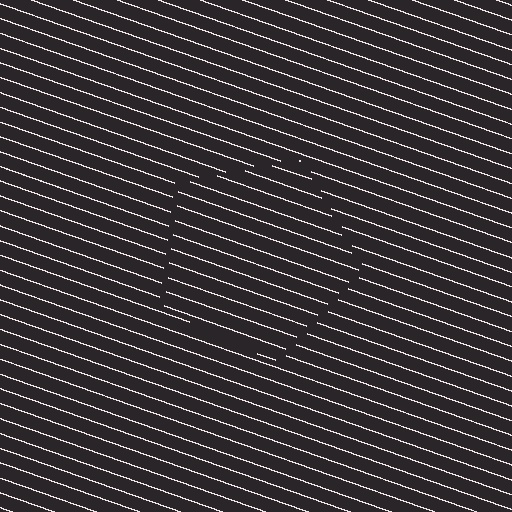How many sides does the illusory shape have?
5 sides — the line-ends trace a pentagon.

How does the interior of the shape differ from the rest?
The interior of the shape contains the same grating, shifted by half a period — the contour is defined by the phase discontinuity where line-ends from the inner and outer gratings abut.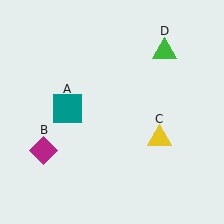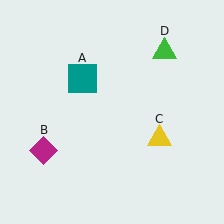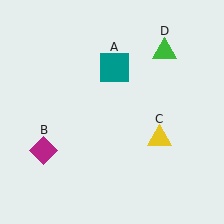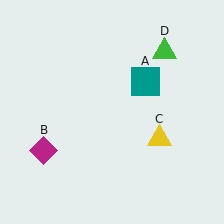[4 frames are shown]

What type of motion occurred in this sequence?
The teal square (object A) rotated clockwise around the center of the scene.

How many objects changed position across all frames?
1 object changed position: teal square (object A).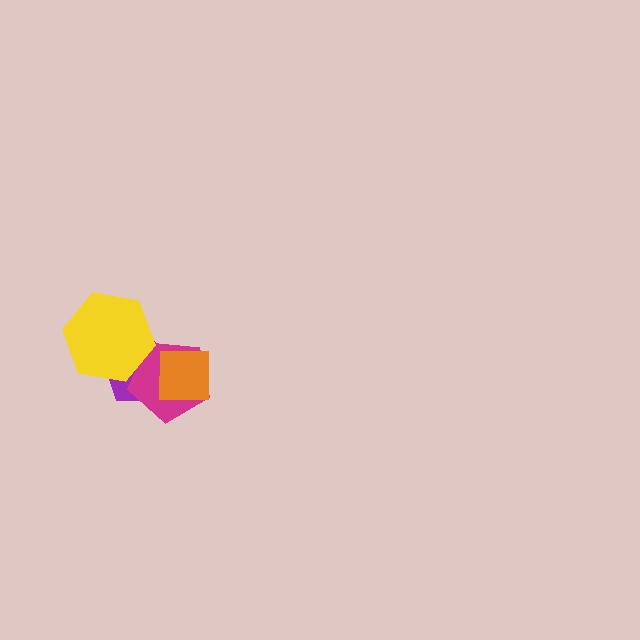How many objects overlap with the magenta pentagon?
3 objects overlap with the magenta pentagon.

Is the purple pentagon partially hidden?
Yes, it is partially covered by another shape.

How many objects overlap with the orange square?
2 objects overlap with the orange square.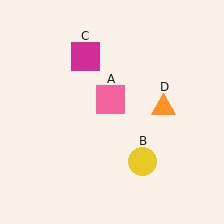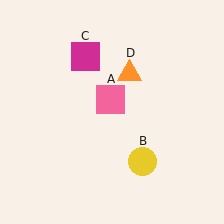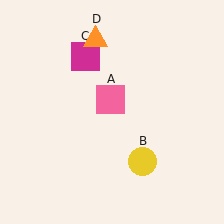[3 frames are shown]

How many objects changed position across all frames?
1 object changed position: orange triangle (object D).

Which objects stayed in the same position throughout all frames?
Pink square (object A) and yellow circle (object B) and magenta square (object C) remained stationary.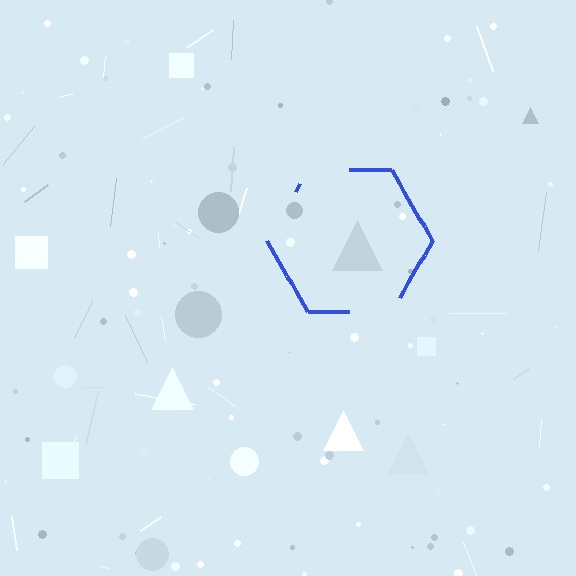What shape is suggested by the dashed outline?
The dashed outline suggests a hexagon.